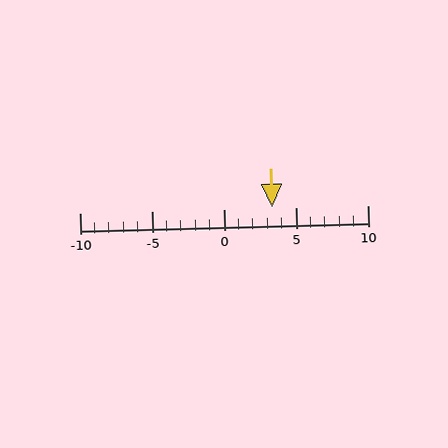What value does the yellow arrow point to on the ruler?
The yellow arrow points to approximately 3.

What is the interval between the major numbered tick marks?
The major tick marks are spaced 5 units apart.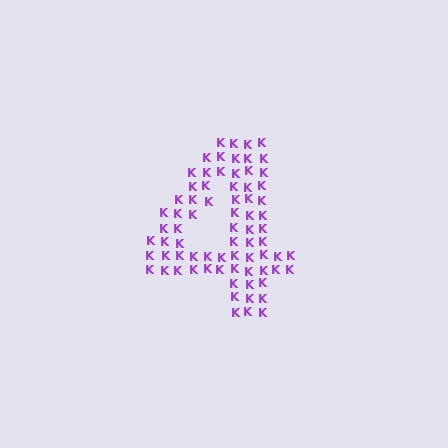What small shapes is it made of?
It is made of small letter K's.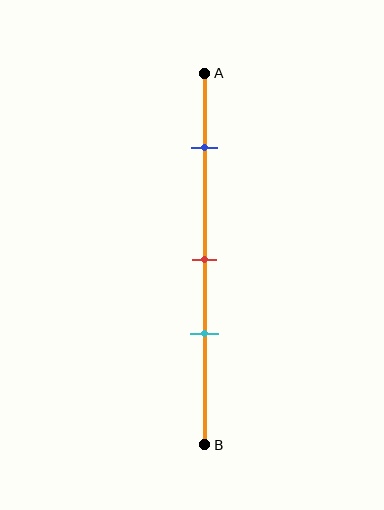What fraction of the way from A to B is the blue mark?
The blue mark is approximately 20% (0.2) of the way from A to B.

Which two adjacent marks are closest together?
The red and cyan marks are the closest adjacent pair.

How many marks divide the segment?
There are 3 marks dividing the segment.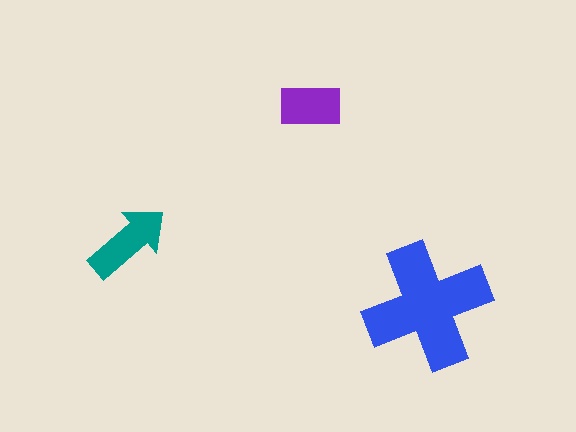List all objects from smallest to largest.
The purple rectangle, the teal arrow, the blue cross.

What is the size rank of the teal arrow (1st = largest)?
2nd.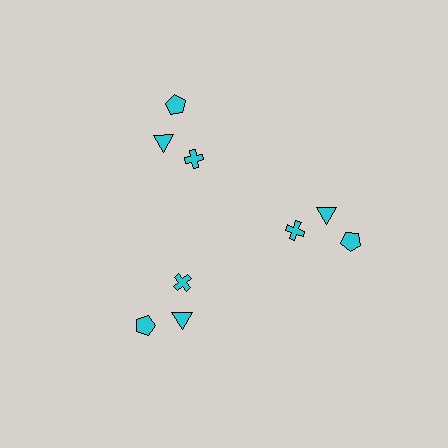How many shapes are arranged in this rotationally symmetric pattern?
There are 9 shapes, arranged in 3 groups of 3.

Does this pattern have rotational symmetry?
Yes, this pattern has 3-fold rotational symmetry. It looks the same after rotating 120 degrees around the center.